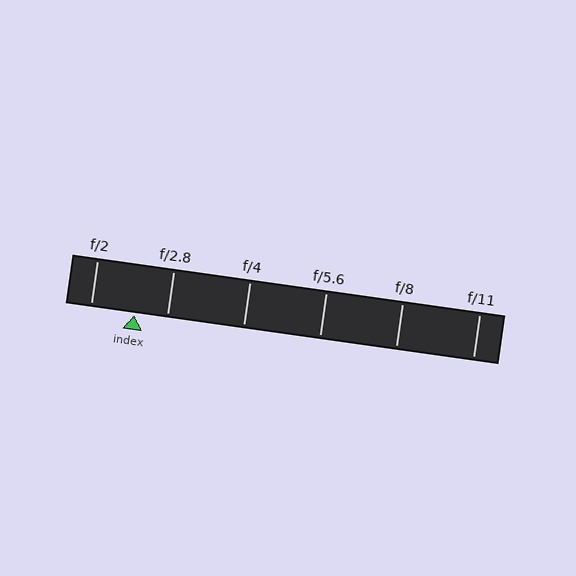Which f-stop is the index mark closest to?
The index mark is closest to f/2.8.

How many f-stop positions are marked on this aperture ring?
There are 6 f-stop positions marked.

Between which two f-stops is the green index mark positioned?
The index mark is between f/2 and f/2.8.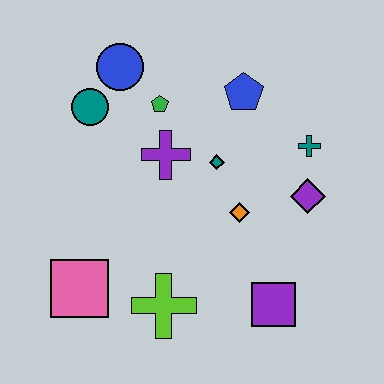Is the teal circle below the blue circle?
Yes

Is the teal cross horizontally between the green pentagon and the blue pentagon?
No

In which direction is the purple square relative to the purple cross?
The purple square is below the purple cross.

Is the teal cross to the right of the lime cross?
Yes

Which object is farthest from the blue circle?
The purple square is farthest from the blue circle.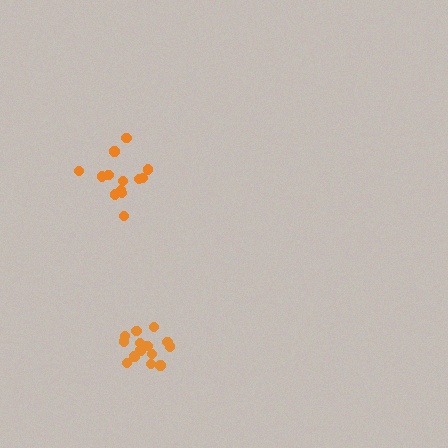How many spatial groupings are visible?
There are 2 spatial groupings.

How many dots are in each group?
Group 1: 13 dots, Group 2: 14 dots (27 total).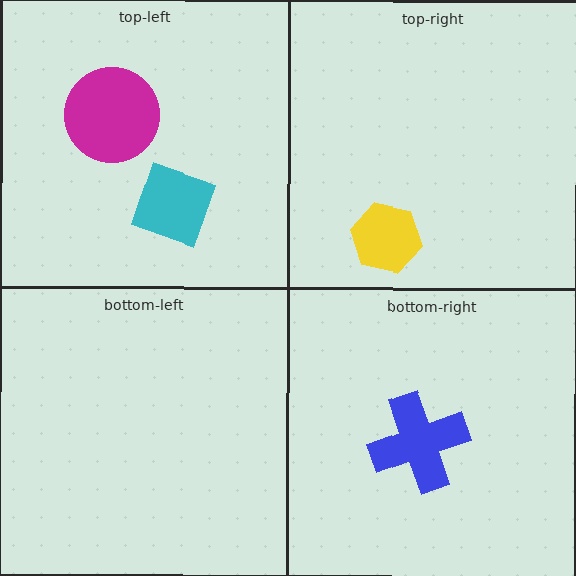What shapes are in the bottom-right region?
The blue cross.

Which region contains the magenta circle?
The top-left region.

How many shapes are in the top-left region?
2.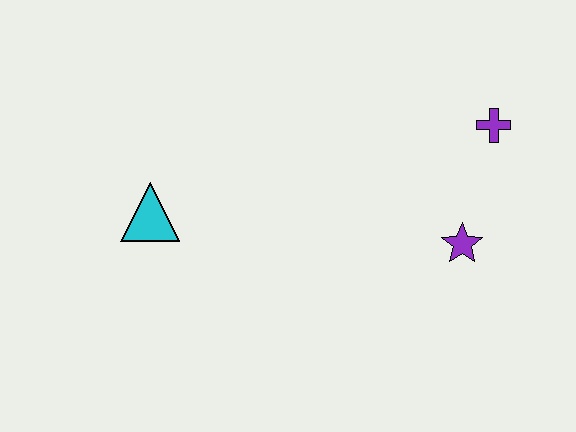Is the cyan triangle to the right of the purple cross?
No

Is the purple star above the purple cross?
No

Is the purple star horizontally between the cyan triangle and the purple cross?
Yes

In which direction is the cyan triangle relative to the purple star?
The cyan triangle is to the left of the purple star.